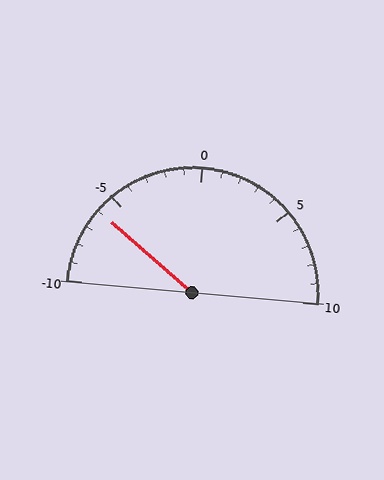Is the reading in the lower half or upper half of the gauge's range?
The reading is in the lower half of the range (-10 to 10).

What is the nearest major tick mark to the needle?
The nearest major tick mark is -5.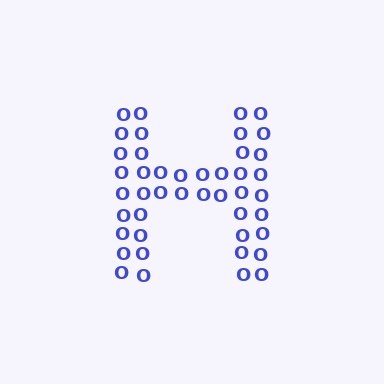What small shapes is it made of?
It is made of small letter O's.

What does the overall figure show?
The overall figure shows the letter H.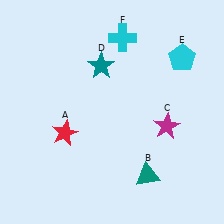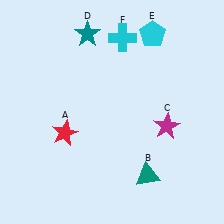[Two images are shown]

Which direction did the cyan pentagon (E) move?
The cyan pentagon (E) moved left.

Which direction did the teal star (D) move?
The teal star (D) moved up.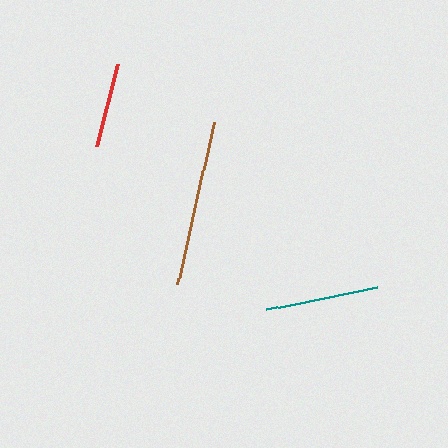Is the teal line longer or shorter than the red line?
The teal line is longer than the red line.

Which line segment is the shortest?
The red line is the shortest at approximately 84 pixels.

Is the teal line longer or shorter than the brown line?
The brown line is longer than the teal line.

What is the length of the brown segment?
The brown segment is approximately 166 pixels long.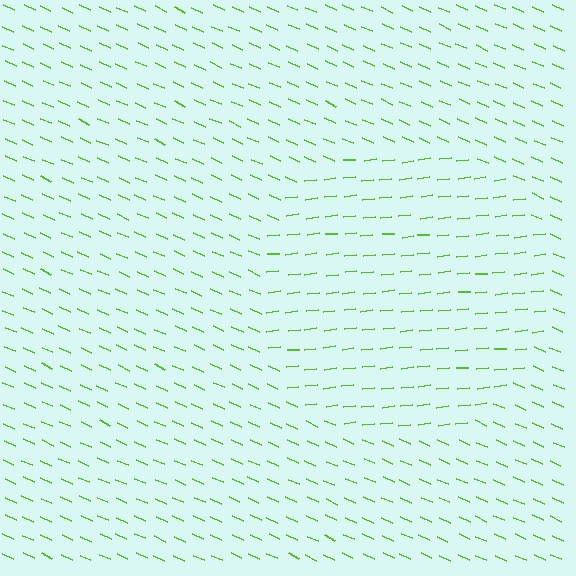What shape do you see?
I see a circle.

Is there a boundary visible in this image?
Yes, there is a texture boundary formed by a change in line orientation.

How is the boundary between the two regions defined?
The boundary is defined purely by a change in line orientation (approximately 30 degrees difference). All lines are the same color and thickness.